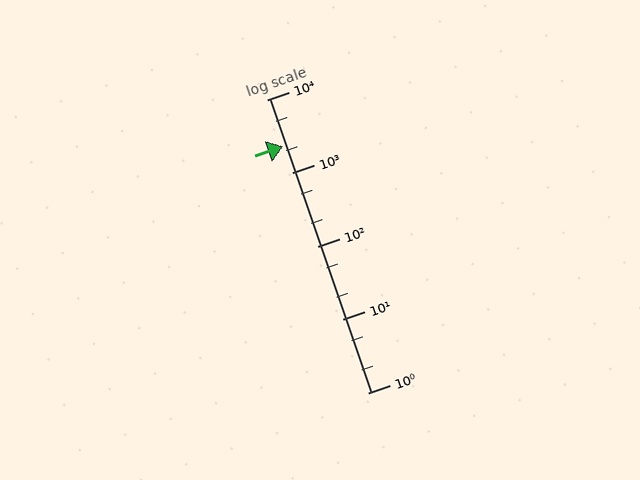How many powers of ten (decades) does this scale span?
The scale spans 4 decades, from 1 to 10000.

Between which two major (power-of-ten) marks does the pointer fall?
The pointer is between 1000 and 10000.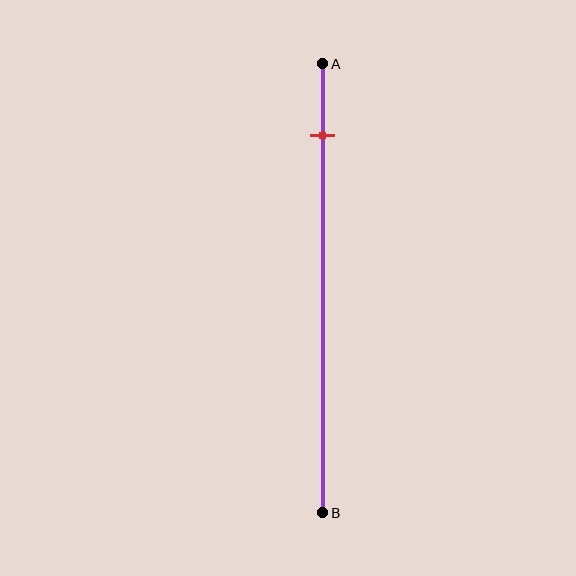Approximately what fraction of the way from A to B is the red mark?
The red mark is approximately 15% of the way from A to B.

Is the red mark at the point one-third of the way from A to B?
No, the mark is at about 15% from A, not at the 33% one-third point.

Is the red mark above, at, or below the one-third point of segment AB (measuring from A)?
The red mark is above the one-third point of segment AB.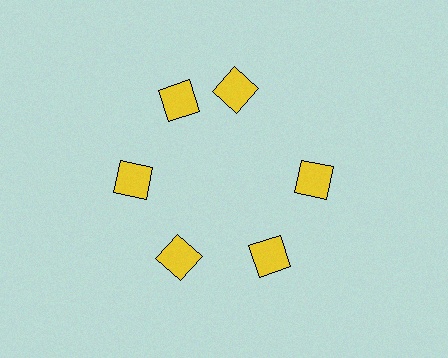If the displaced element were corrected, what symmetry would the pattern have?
It would have 6-fold rotational symmetry — the pattern would map onto itself every 60 degrees.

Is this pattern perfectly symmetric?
No. The 6 yellow squares are arranged in a ring, but one element near the 1 o'clock position is rotated out of alignment along the ring, breaking the 6-fold rotational symmetry.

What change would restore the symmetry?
The symmetry would be restored by rotating it back into even spacing with its neighbors so that all 6 squares sit at equal angles and equal distance from the center.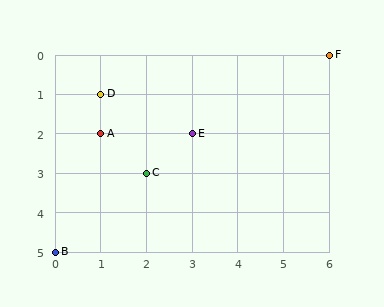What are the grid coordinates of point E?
Point E is at grid coordinates (3, 2).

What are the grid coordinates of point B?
Point B is at grid coordinates (0, 5).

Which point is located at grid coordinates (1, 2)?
Point A is at (1, 2).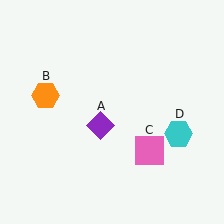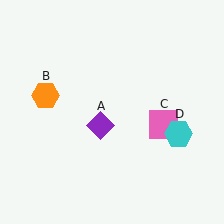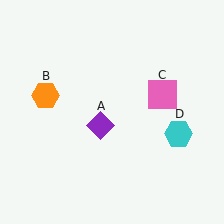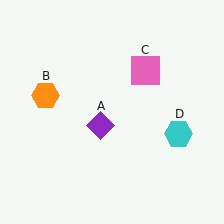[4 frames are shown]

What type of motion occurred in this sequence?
The pink square (object C) rotated counterclockwise around the center of the scene.